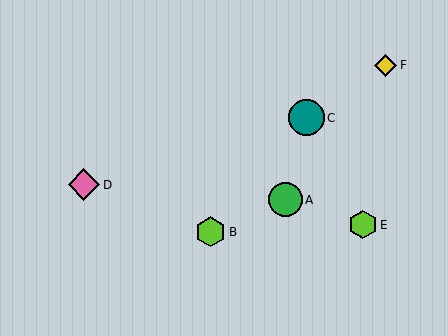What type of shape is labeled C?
Shape C is a teal circle.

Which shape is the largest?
The teal circle (labeled C) is the largest.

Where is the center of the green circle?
The center of the green circle is at (285, 200).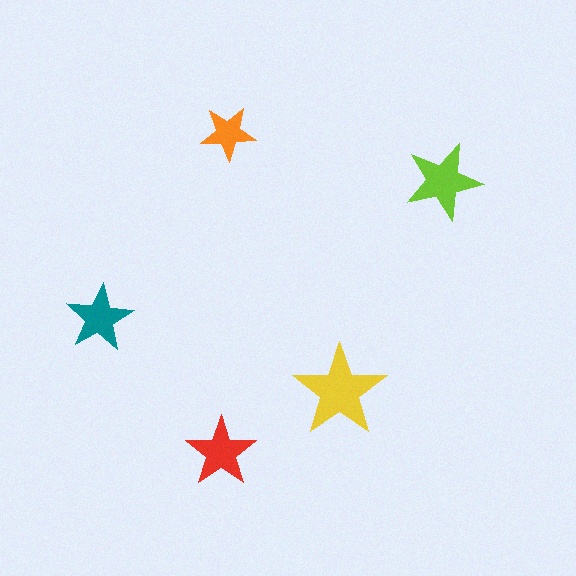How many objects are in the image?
There are 5 objects in the image.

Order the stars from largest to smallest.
the yellow one, the lime one, the red one, the teal one, the orange one.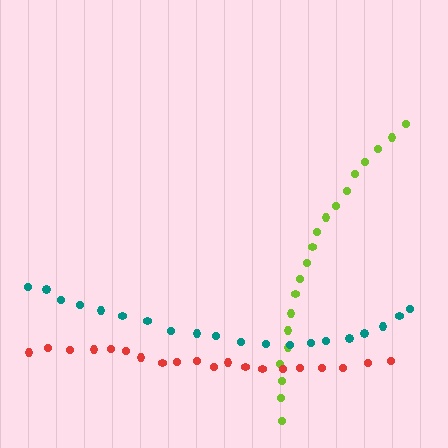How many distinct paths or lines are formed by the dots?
There are 3 distinct paths.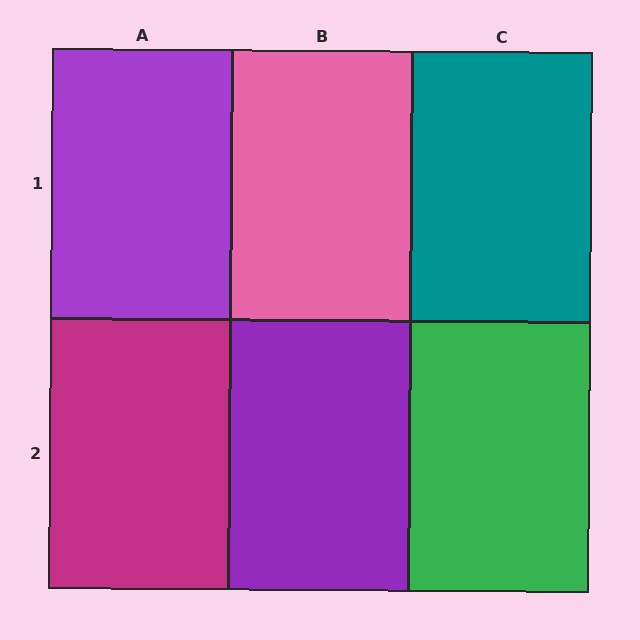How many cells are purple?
2 cells are purple.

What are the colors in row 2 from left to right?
Magenta, purple, green.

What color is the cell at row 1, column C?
Teal.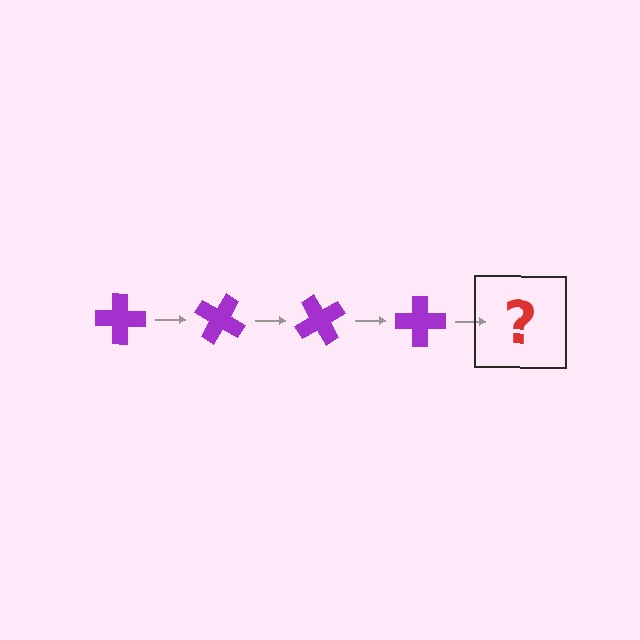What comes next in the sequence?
The next element should be a purple cross rotated 120 degrees.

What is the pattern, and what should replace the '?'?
The pattern is that the cross rotates 30 degrees each step. The '?' should be a purple cross rotated 120 degrees.